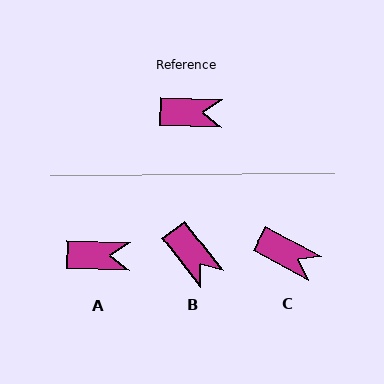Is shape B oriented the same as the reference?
No, it is off by about 50 degrees.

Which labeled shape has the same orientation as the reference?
A.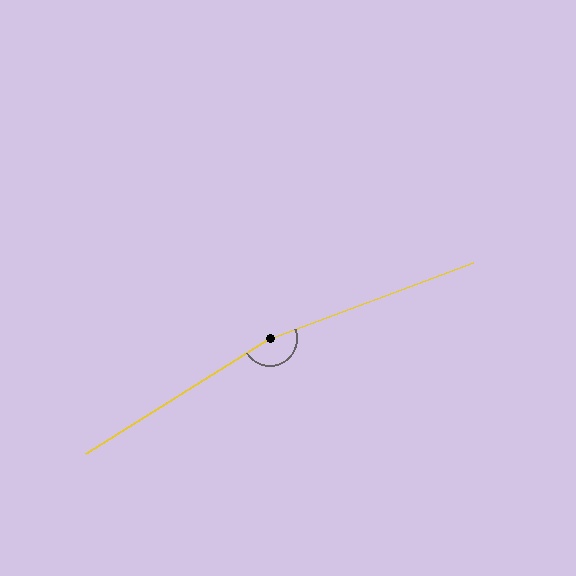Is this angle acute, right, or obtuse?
It is obtuse.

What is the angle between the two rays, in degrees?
Approximately 168 degrees.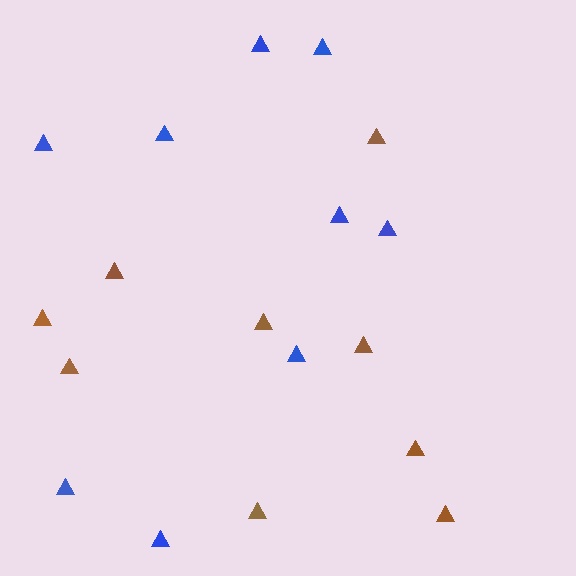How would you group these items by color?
There are 2 groups: one group of brown triangles (9) and one group of blue triangles (9).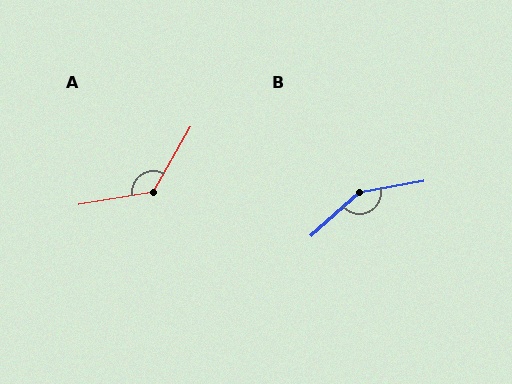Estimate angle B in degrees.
Approximately 149 degrees.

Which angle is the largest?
B, at approximately 149 degrees.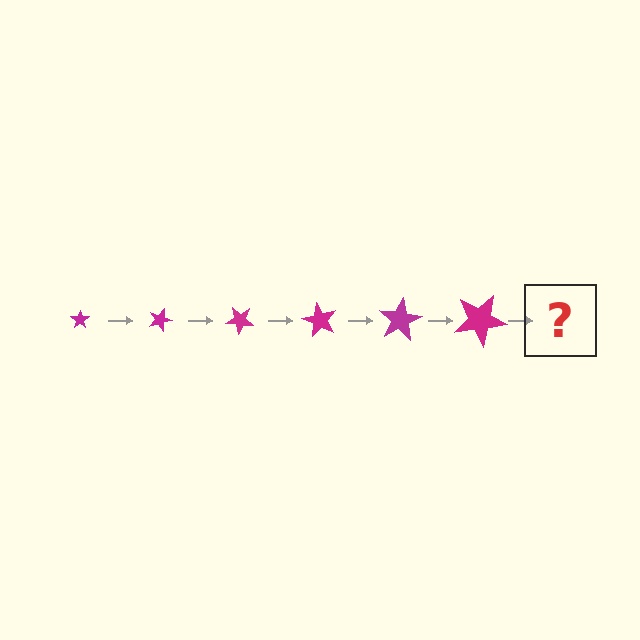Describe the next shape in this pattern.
It should be a star, larger than the previous one and rotated 120 degrees from the start.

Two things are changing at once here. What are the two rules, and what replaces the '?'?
The two rules are that the star grows larger each step and it rotates 20 degrees each step. The '?' should be a star, larger than the previous one and rotated 120 degrees from the start.